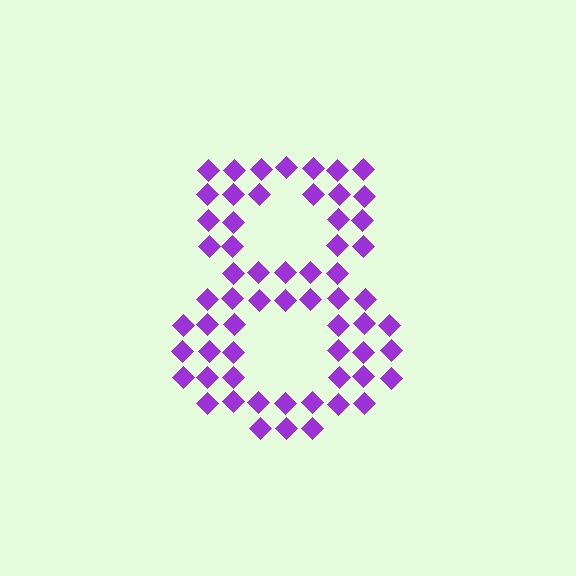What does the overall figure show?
The overall figure shows the digit 8.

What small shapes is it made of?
It is made of small diamonds.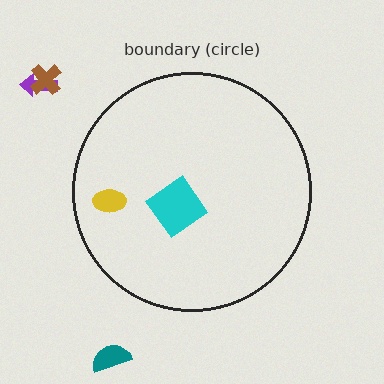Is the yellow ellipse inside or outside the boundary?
Inside.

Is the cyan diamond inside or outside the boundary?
Inside.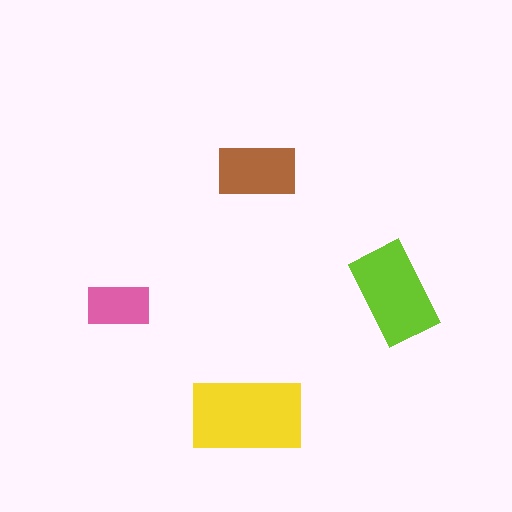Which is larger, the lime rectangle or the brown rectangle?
The lime one.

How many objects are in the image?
There are 4 objects in the image.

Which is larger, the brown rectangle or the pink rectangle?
The brown one.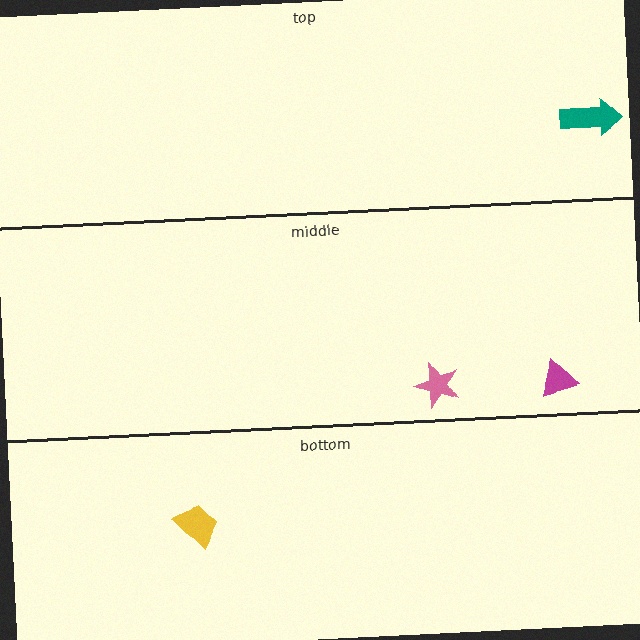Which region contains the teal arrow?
The top region.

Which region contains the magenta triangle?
The middle region.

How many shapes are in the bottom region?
1.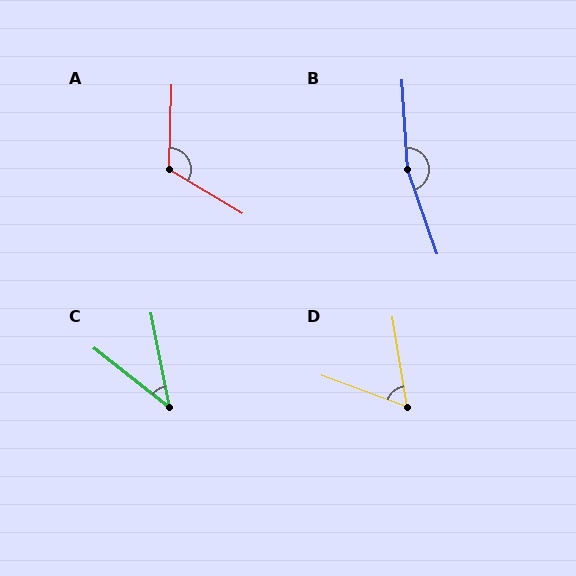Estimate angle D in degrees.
Approximately 61 degrees.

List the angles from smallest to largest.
C (40°), D (61°), A (119°), B (164°).